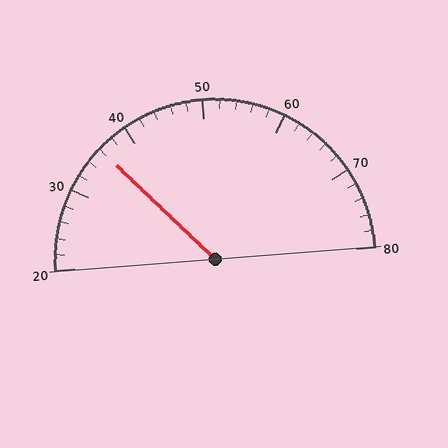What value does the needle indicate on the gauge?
The needle indicates approximately 36.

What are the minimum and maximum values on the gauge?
The gauge ranges from 20 to 80.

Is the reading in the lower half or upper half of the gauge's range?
The reading is in the lower half of the range (20 to 80).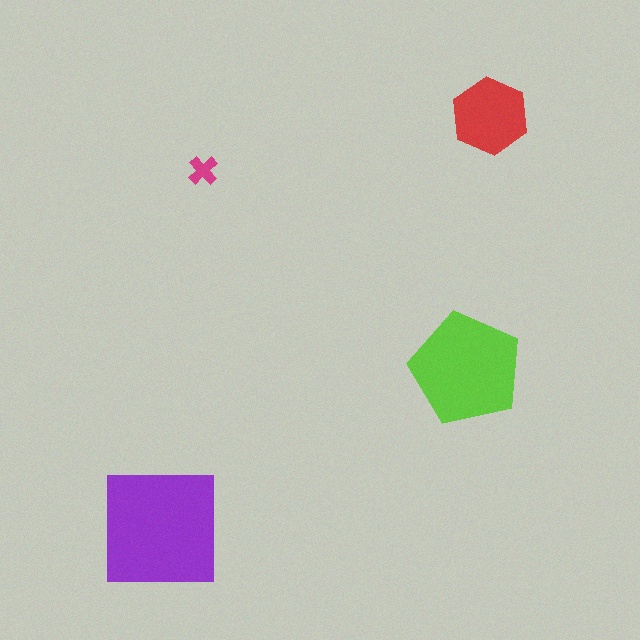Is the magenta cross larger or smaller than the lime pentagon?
Smaller.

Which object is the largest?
The purple square.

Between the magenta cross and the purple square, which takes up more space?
The purple square.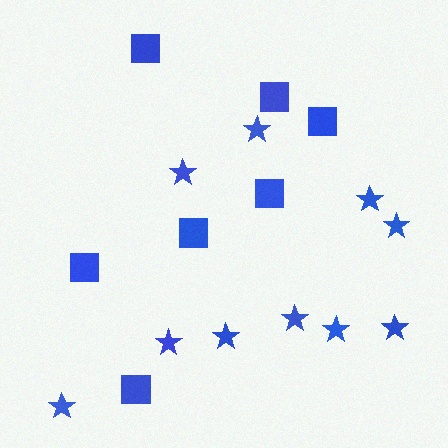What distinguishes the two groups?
There are 2 groups: one group of squares (7) and one group of stars (10).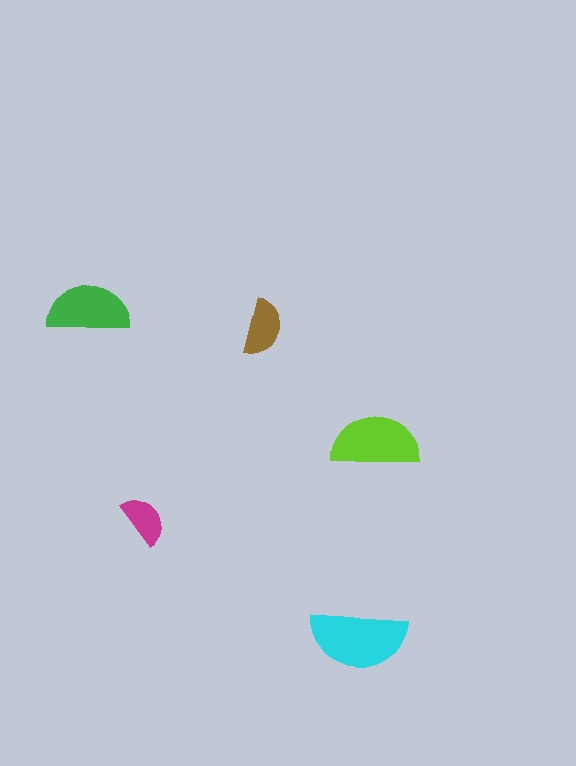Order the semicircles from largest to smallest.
the cyan one, the lime one, the green one, the brown one, the magenta one.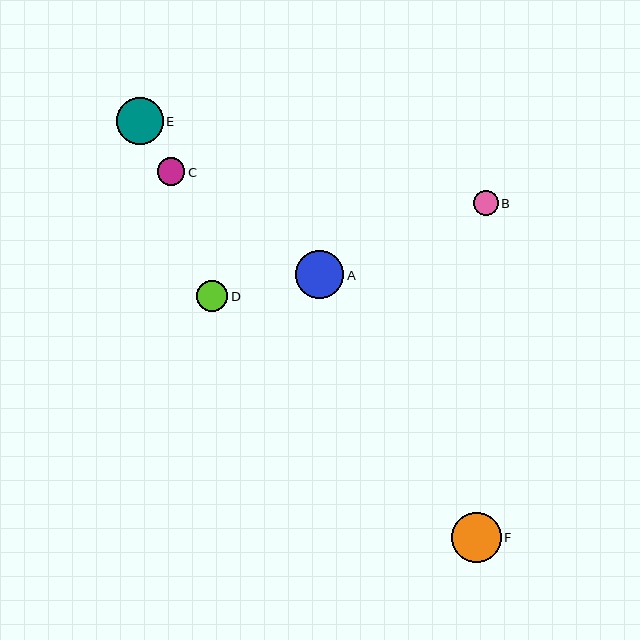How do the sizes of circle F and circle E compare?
Circle F and circle E are approximately the same size.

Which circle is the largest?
Circle F is the largest with a size of approximately 49 pixels.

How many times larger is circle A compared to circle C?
Circle A is approximately 1.7 times the size of circle C.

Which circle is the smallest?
Circle B is the smallest with a size of approximately 25 pixels.